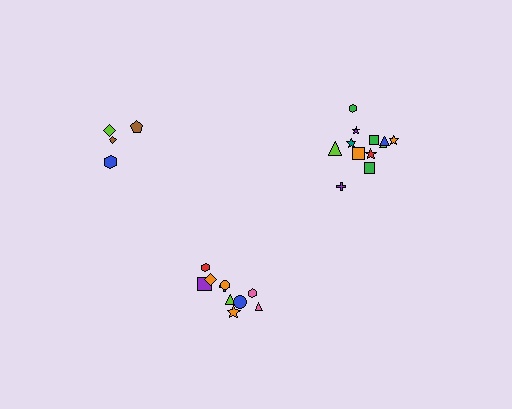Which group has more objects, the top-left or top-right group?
The top-right group.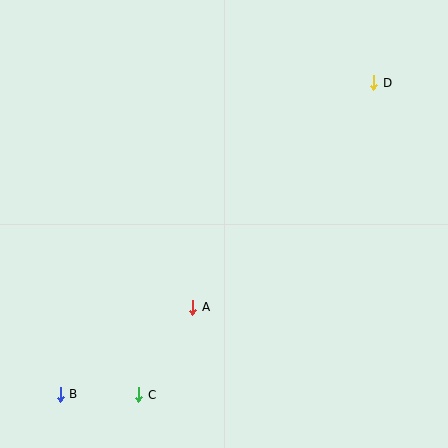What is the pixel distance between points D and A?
The distance between D and A is 288 pixels.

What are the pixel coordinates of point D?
Point D is at (374, 83).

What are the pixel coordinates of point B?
Point B is at (60, 394).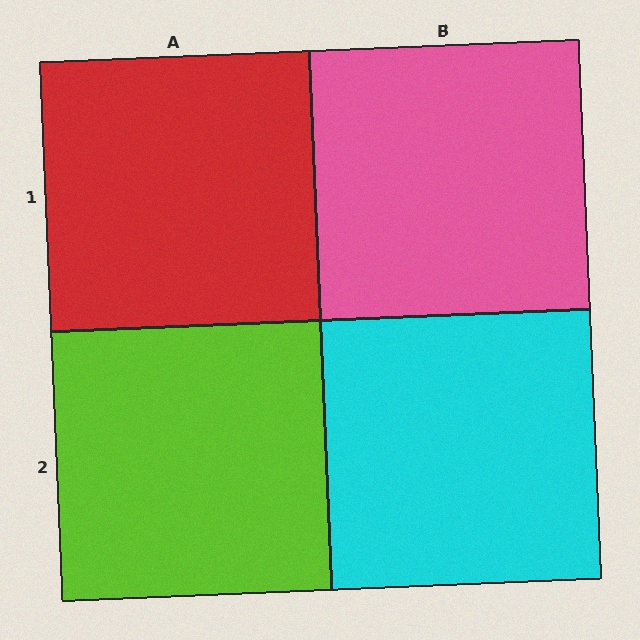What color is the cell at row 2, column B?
Cyan.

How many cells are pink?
1 cell is pink.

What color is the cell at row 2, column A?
Lime.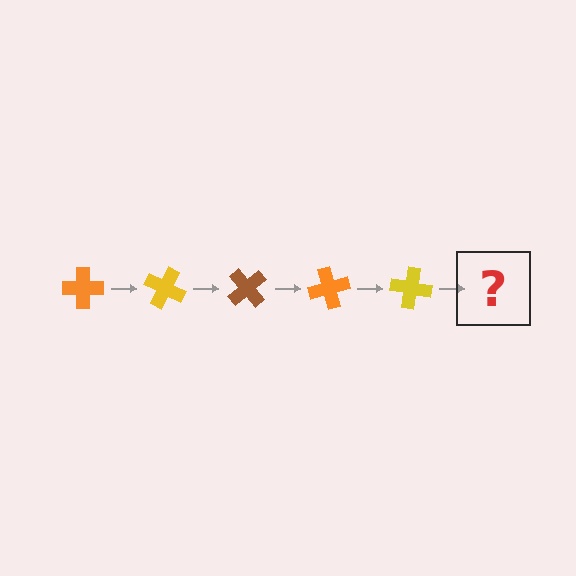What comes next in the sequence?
The next element should be a brown cross, rotated 125 degrees from the start.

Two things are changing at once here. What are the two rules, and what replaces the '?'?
The two rules are that it rotates 25 degrees each step and the color cycles through orange, yellow, and brown. The '?' should be a brown cross, rotated 125 degrees from the start.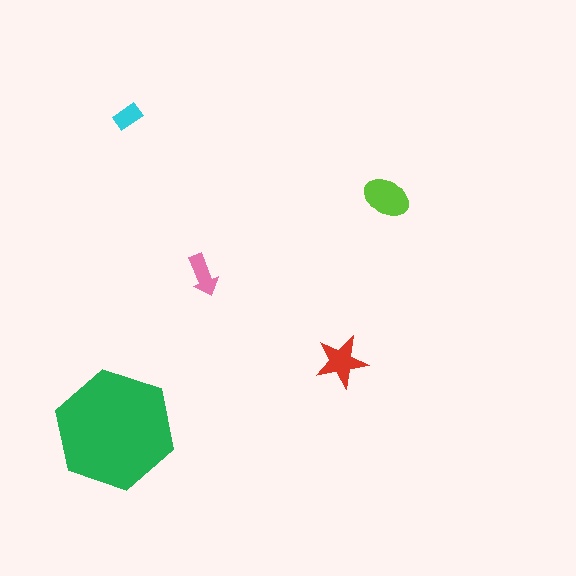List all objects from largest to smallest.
The green hexagon, the lime ellipse, the red star, the pink arrow, the cyan rectangle.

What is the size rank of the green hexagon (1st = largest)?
1st.